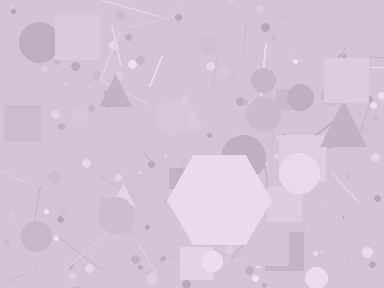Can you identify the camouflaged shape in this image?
The camouflaged shape is a hexagon.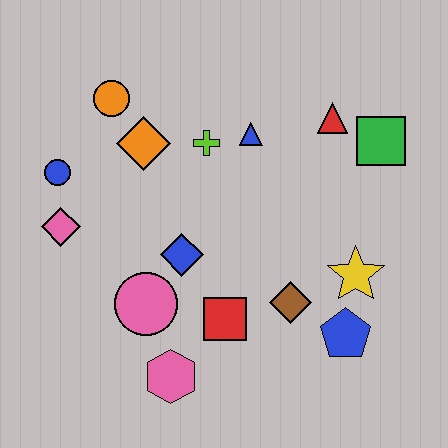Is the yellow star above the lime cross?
No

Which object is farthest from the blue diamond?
The green square is farthest from the blue diamond.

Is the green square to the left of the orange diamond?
No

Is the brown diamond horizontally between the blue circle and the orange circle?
No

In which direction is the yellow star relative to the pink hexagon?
The yellow star is to the right of the pink hexagon.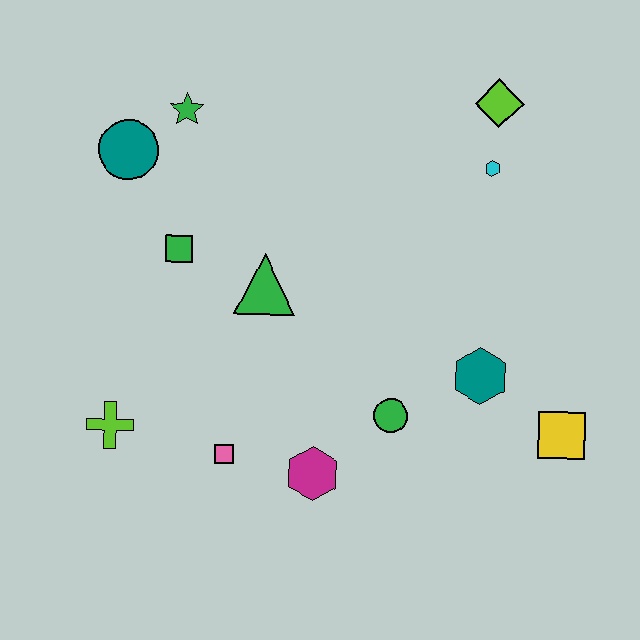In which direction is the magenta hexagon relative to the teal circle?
The magenta hexagon is below the teal circle.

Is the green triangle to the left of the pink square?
No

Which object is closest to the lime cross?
The pink square is closest to the lime cross.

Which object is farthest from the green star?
The yellow square is farthest from the green star.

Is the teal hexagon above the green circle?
Yes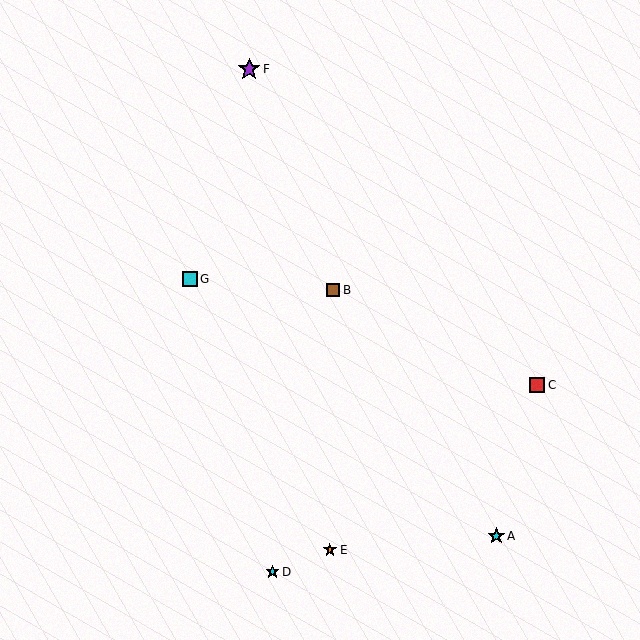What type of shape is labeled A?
Shape A is a cyan star.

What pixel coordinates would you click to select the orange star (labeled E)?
Click at (330, 550) to select the orange star E.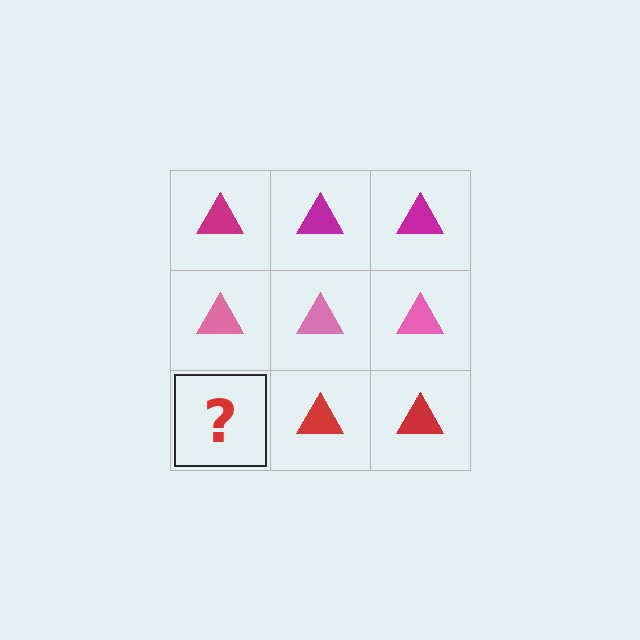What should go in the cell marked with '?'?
The missing cell should contain a red triangle.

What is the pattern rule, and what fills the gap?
The rule is that each row has a consistent color. The gap should be filled with a red triangle.